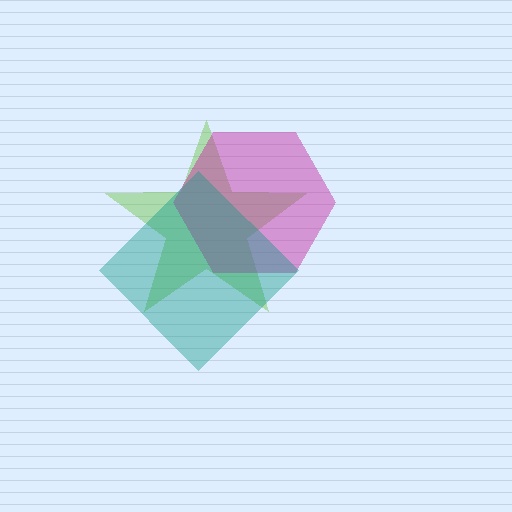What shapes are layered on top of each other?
The layered shapes are: a lime star, a magenta hexagon, a teal diamond.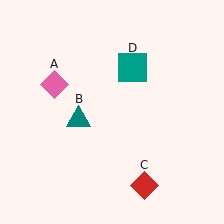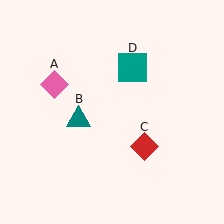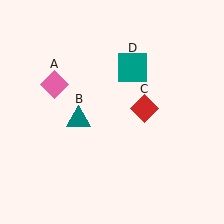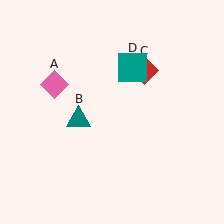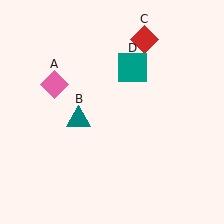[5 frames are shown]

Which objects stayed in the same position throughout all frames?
Pink diamond (object A) and teal triangle (object B) and teal square (object D) remained stationary.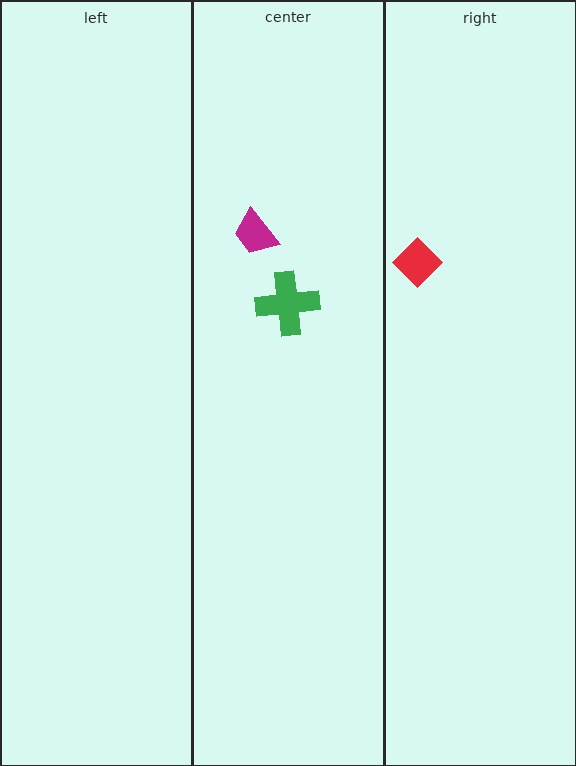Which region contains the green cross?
The center region.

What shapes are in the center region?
The magenta trapezoid, the green cross.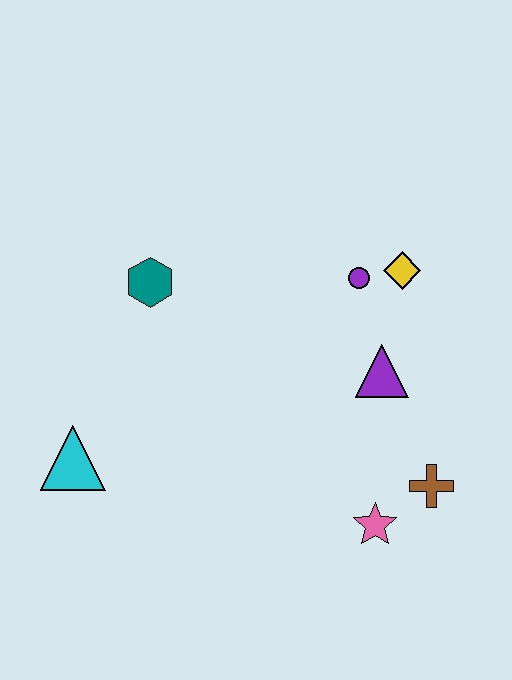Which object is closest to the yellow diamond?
The purple circle is closest to the yellow diamond.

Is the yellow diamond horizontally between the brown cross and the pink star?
Yes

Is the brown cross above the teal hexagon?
No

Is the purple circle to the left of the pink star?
Yes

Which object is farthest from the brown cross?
The cyan triangle is farthest from the brown cross.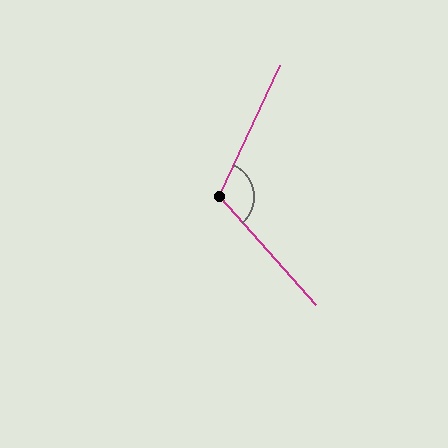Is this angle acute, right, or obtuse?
It is obtuse.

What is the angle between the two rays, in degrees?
Approximately 113 degrees.